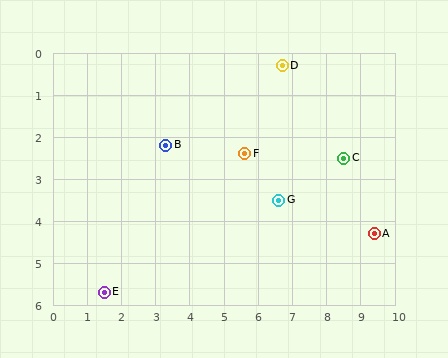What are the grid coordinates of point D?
Point D is at approximately (6.7, 0.3).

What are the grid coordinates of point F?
Point F is at approximately (5.6, 2.4).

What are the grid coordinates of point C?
Point C is at approximately (8.5, 2.5).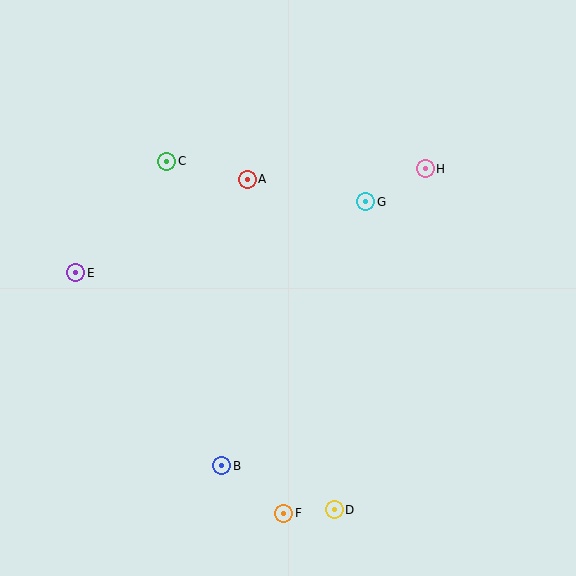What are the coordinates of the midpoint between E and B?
The midpoint between E and B is at (149, 369).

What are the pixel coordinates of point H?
Point H is at (425, 169).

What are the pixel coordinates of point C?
Point C is at (167, 161).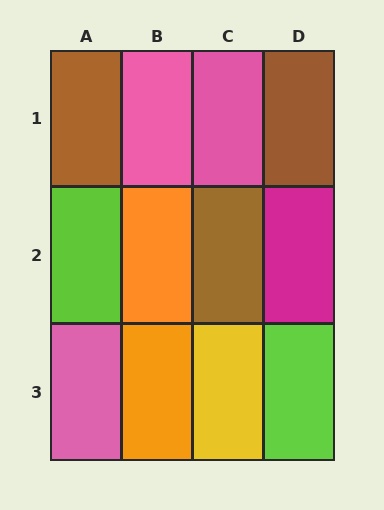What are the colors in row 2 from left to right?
Lime, orange, brown, magenta.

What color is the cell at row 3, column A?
Pink.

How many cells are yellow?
1 cell is yellow.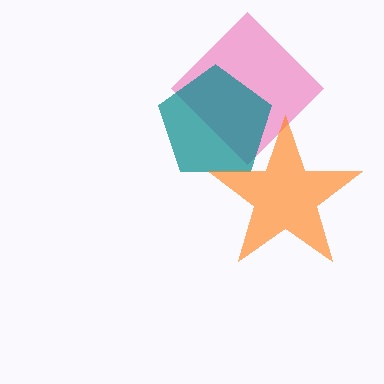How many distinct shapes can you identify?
There are 3 distinct shapes: a pink diamond, a teal pentagon, an orange star.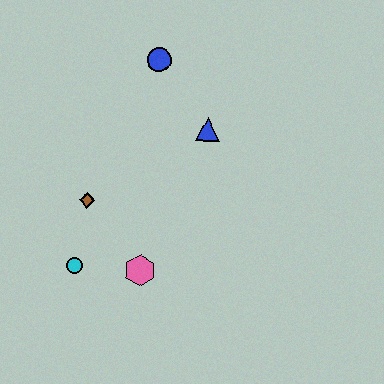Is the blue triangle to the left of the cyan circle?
No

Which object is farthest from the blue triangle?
The cyan circle is farthest from the blue triangle.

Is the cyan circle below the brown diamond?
Yes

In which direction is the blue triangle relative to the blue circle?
The blue triangle is below the blue circle.